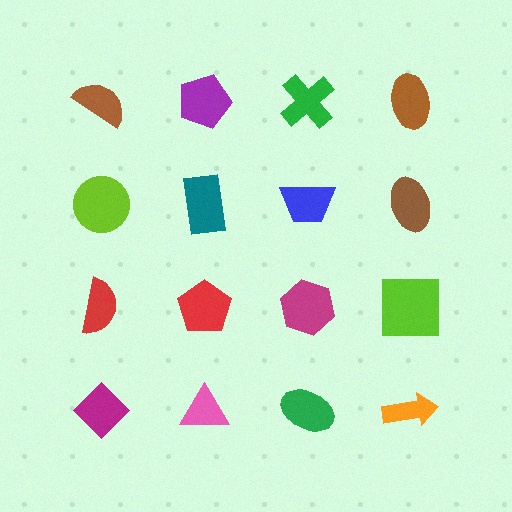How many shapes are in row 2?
4 shapes.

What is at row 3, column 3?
A magenta hexagon.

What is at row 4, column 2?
A pink triangle.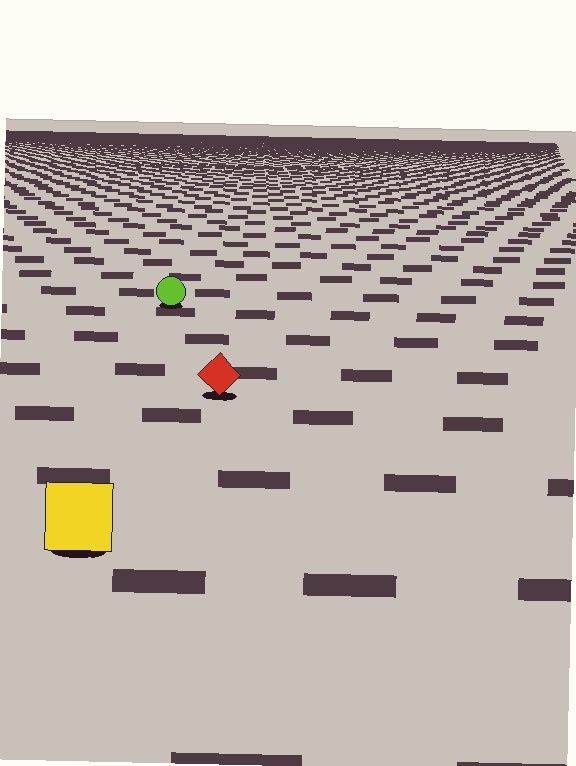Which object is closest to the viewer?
The yellow square is closest. The texture marks near it are larger and more spread out.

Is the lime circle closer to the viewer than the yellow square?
No. The yellow square is closer — you can tell from the texture gradient: the ground texture is coarser near it.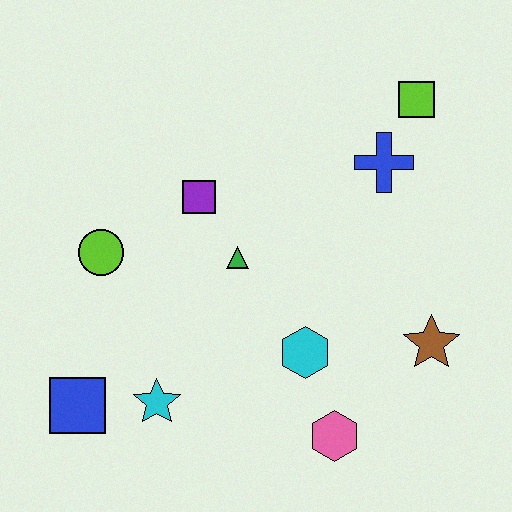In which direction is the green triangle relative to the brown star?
The green triangle is to the left of the brown star.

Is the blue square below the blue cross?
Yes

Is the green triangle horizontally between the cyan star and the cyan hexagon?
Yes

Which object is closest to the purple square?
The green triangle is closest to the purple square.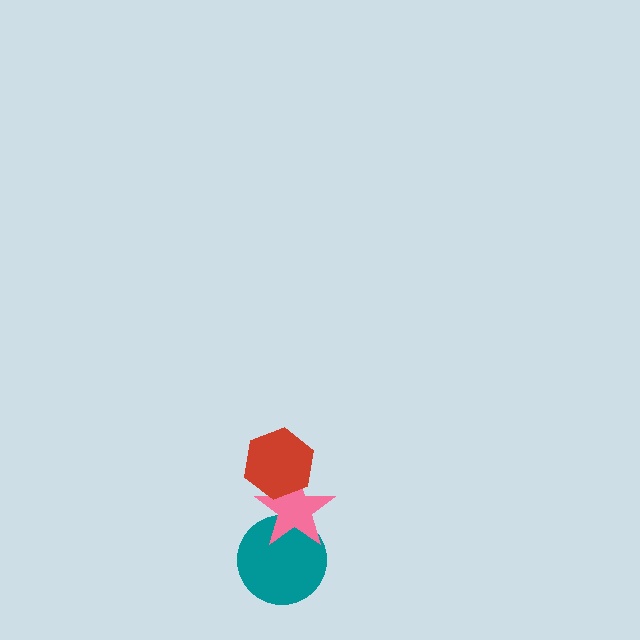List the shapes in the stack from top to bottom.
From top to bottom: the red hexagon, the pink star, the teal circle.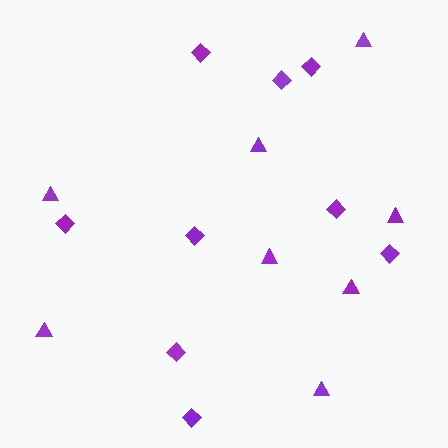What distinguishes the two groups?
There are 2 groups: one group of triangles (8) and one group of diamonds (9).